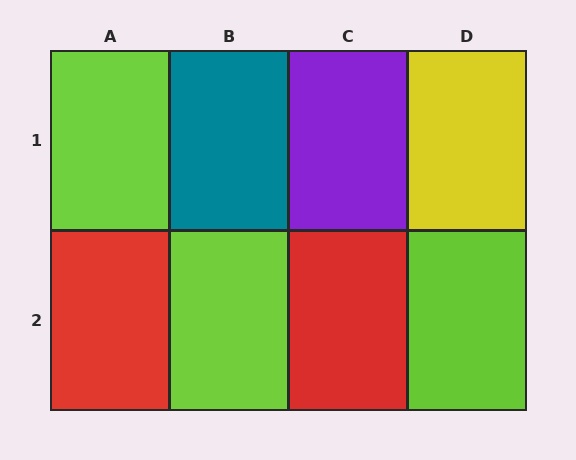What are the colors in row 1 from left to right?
Lime, teal, purple, yellow.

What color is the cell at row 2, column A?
Red.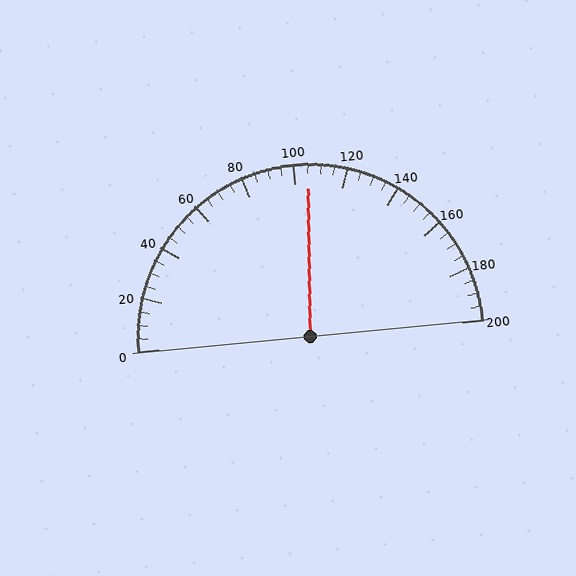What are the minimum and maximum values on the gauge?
The gauge ranges from 0 to 200.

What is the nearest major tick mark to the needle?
The nearest major tick mark is 100.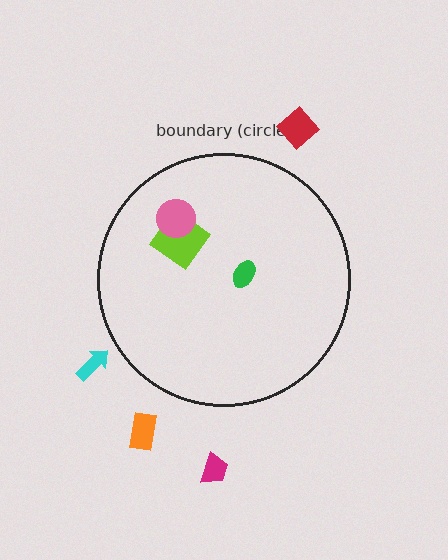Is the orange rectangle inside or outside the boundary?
Outside.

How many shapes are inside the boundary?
3 inside, 4 outside.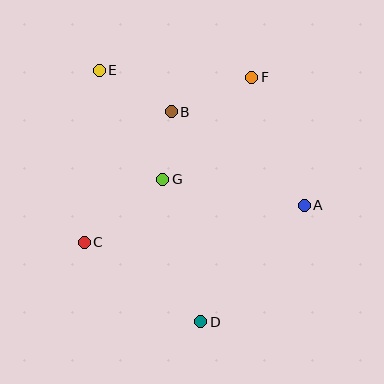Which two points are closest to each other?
Points B and G are closest to each other.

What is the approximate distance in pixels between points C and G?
The distance between C and G is approximately 101 pixels.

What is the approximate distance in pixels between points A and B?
The distance between A and B is approximately 163 pixels.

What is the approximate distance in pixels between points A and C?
The distance between A and C is approximately 223 pixels.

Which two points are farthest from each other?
Points D and E are farthest from each other.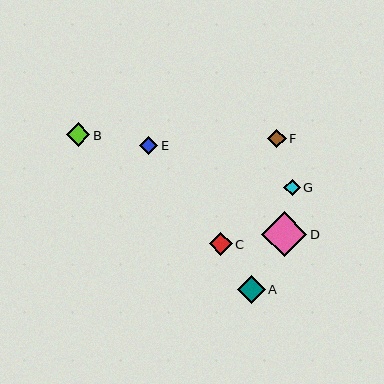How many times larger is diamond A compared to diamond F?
Diamond A is approximately 1.5 times the size of diamond F.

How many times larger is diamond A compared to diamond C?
Diamond A is approximately 1.2 times the size of diamond C.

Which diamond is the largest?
Diamond D is the largest with a size of approximately 45 pixels.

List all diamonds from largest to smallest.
From largest to smallest: D, A, B, C, F, E, G.